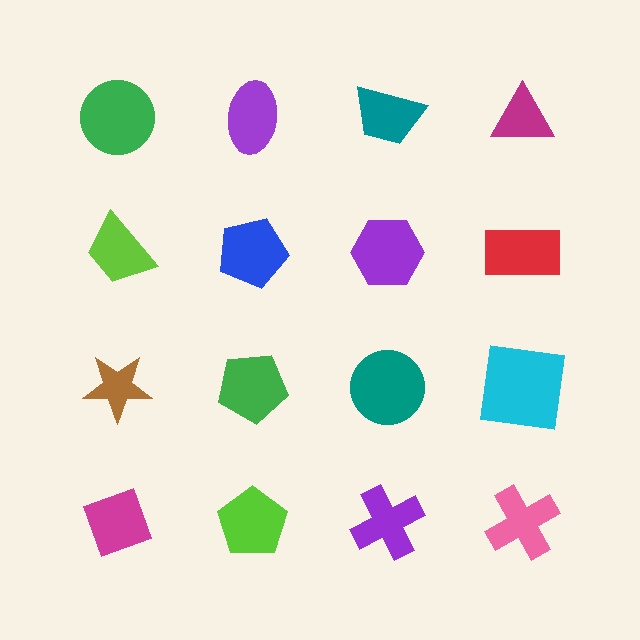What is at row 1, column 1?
A green circle.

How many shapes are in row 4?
4 shapes.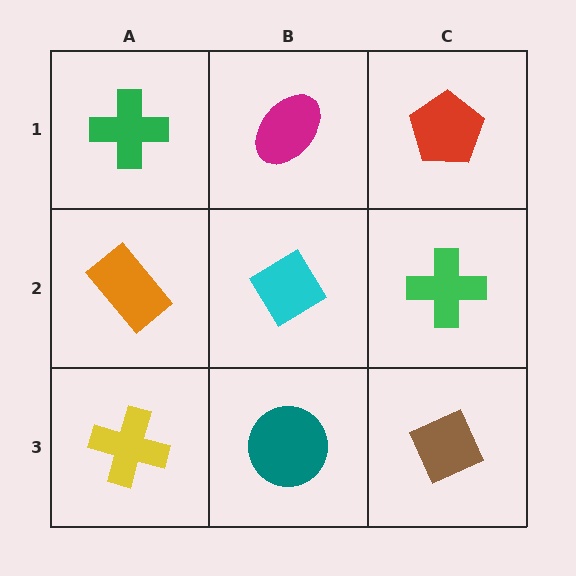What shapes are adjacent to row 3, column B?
A cyan diamond (row 2, column B), a yellow cross (row 3, column A), a brown diamond (row 3, column C).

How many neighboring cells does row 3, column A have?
2.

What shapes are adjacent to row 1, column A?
An orange rectangle (row 2, column A), a magenta ellipse (row 1, column B).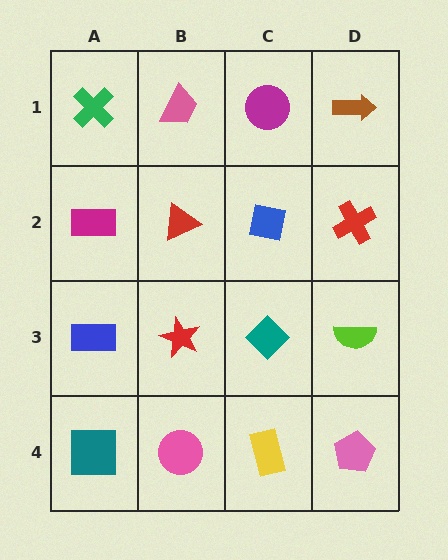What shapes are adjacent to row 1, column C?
A blue square (row 2, column C), a pink trapezoid (row 1, column B), a brown arrow (row 1, column D).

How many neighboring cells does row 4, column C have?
3.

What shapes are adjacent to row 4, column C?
A teal diamond (row 3, column C), a pink circle (row 4, column B), a pink pentagon (row 4, column D).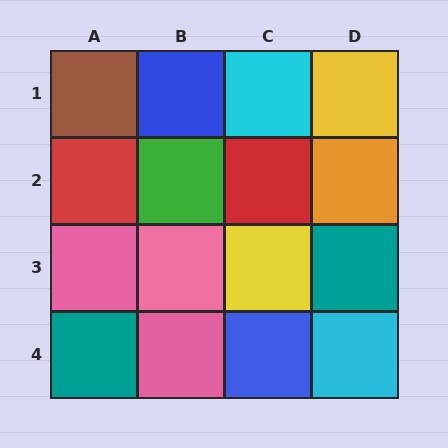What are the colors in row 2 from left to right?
Red, green, red, orange.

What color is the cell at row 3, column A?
Pink.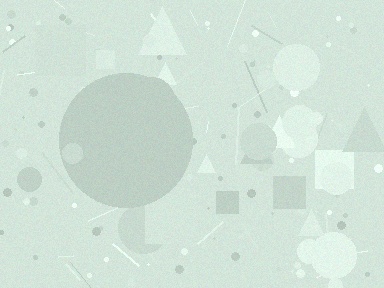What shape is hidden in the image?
A circle is hidden in the image.